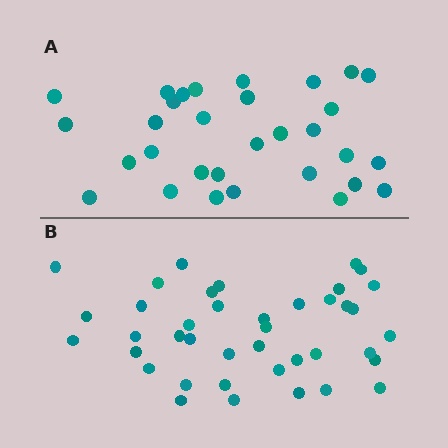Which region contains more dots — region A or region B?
Region B (the bottom region) has more dots.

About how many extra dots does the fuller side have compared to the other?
Region B has roughly 8 or so more dots than region A.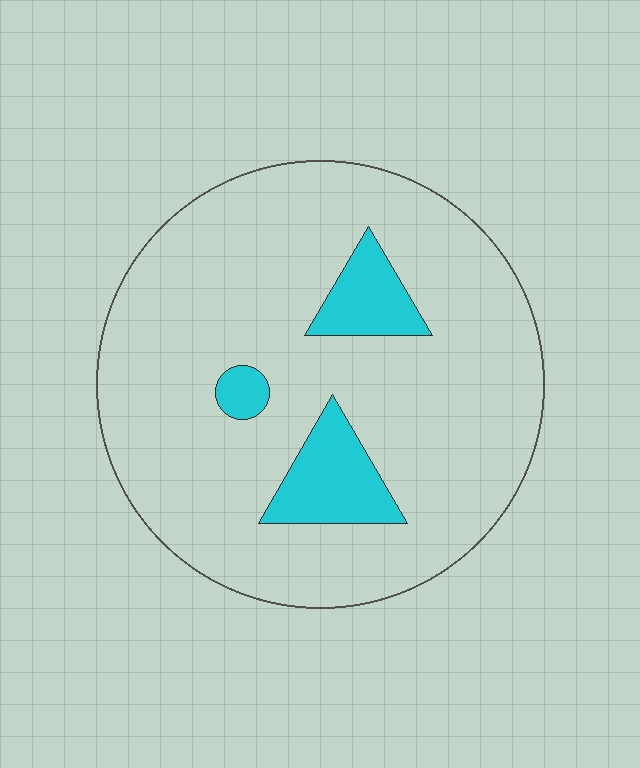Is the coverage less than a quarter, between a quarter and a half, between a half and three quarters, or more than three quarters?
Less than a quarter.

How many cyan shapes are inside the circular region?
3.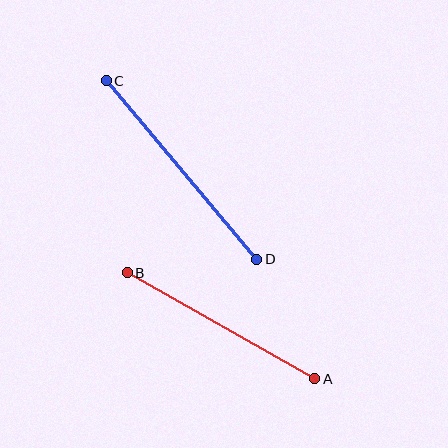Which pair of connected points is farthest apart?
Points C and D are farthest apart.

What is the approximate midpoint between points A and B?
The midpoint is at approximately (221, 326) pixels.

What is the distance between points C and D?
The distance is approximately 234 pixels.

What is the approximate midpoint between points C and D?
The midpoint is at approximately (181, 170) pixels.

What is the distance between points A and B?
The distance is approximately 216 pixels.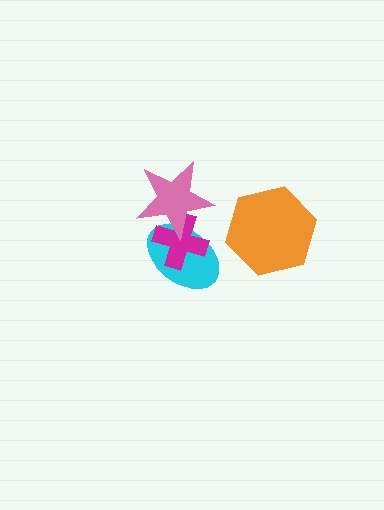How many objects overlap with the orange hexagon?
0 objects overlap with the orange hexagon.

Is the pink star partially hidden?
No, no other shape covers it.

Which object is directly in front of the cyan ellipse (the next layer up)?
The magenta cross is directly in front of the cyan ellipse.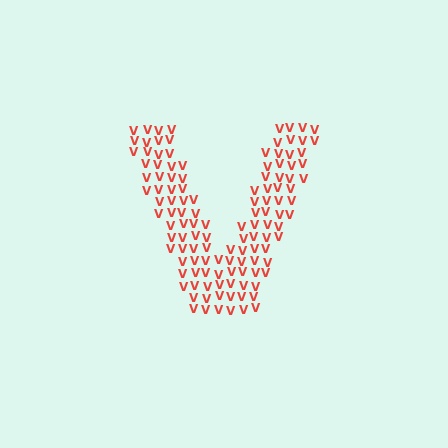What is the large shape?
The large shape is the letter V.